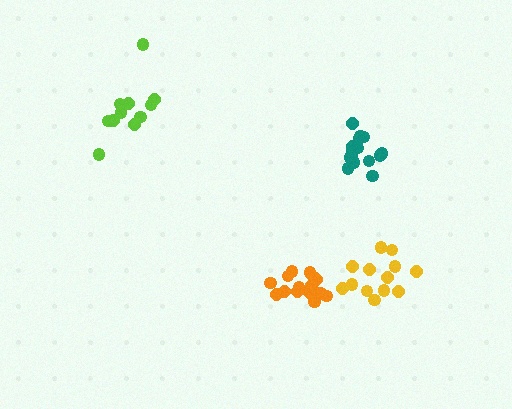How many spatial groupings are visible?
There are 4 spatial groupings.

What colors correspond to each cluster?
The clusters are colored: teal, orange, lime, yellow.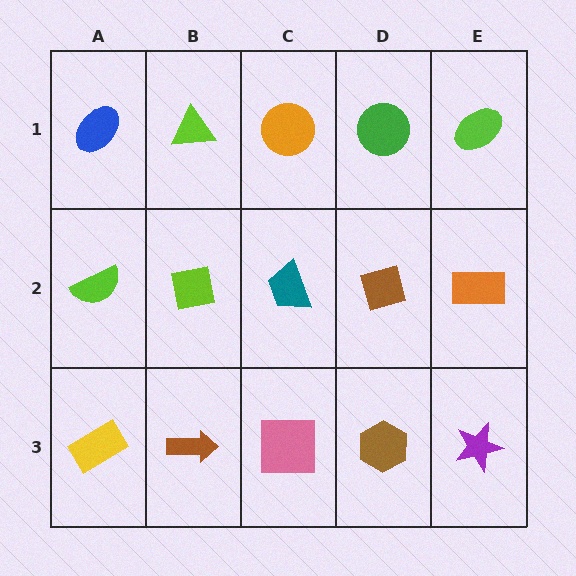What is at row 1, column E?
A lime ellipse.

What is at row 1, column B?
A lime triangle.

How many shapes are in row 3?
5 shapes.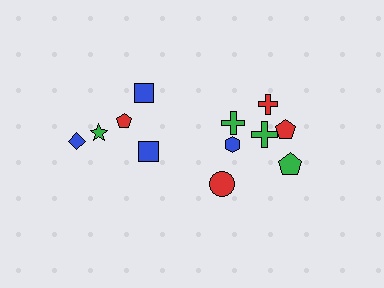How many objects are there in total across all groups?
There are 12 objects.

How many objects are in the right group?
There are 7 objects.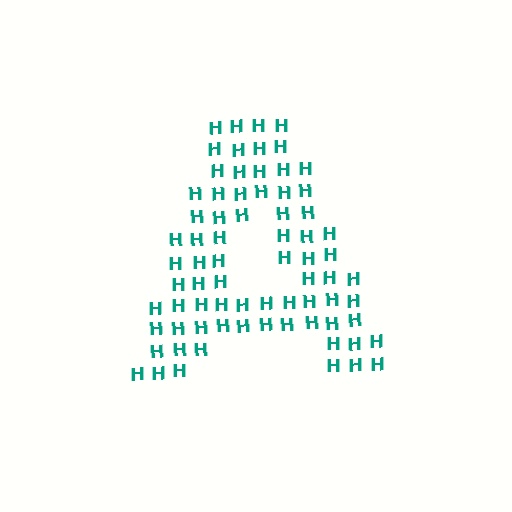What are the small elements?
The small elements are letter H's.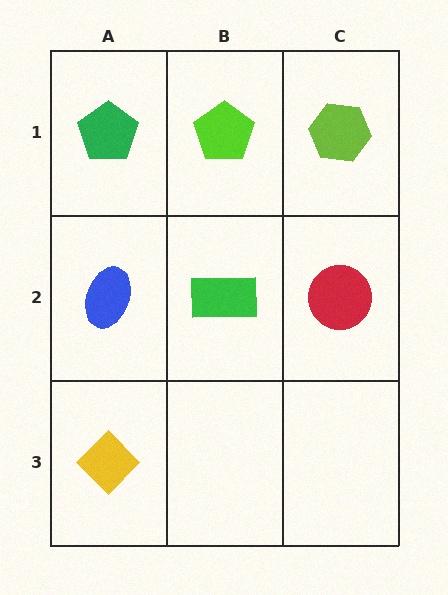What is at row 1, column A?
A green pentagon.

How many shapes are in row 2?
3 shapes.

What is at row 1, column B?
A lime pentagon.